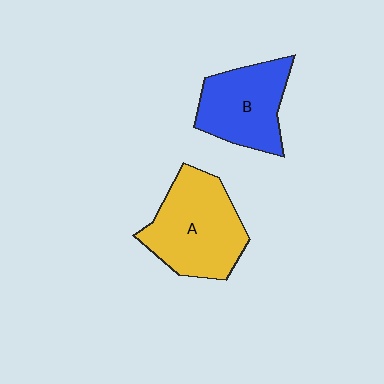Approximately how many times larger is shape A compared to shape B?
Approximately 1.3 times.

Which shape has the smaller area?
Shape B (blue).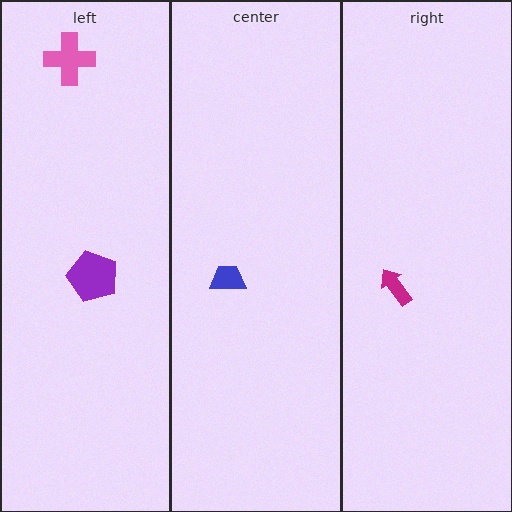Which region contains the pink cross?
The left region.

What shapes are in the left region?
The pink cross, the purple pentagon.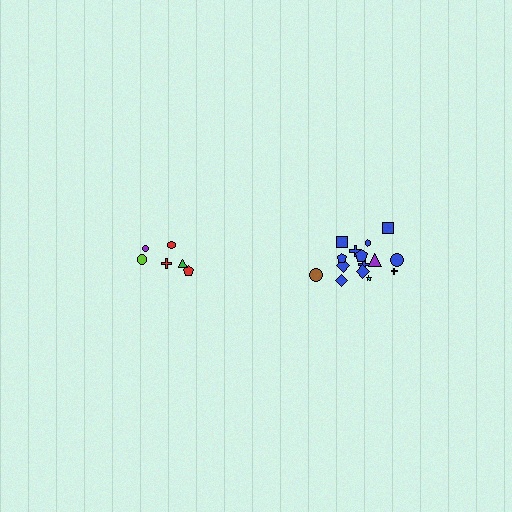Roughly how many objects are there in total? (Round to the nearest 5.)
Roughly 20 objects in total.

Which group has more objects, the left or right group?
The right group.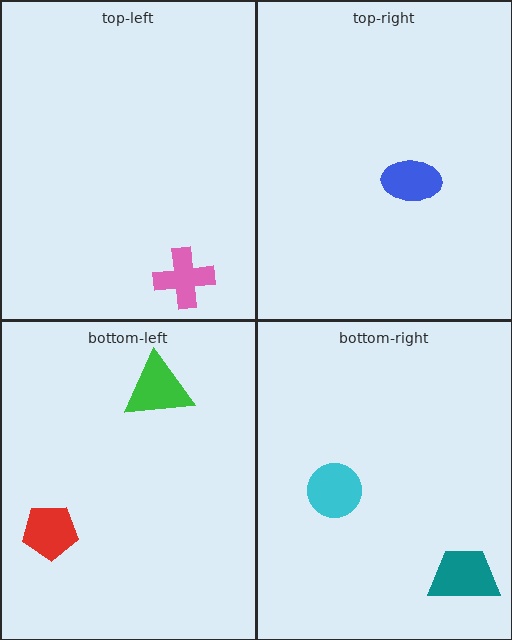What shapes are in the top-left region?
The pink cross.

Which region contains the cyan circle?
The bottom-right region.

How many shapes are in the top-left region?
1.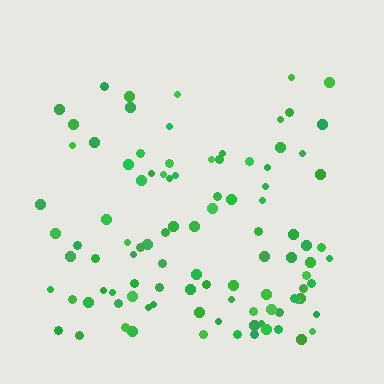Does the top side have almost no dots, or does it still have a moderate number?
Still a moderate number, just noticeably fewer than the bottom.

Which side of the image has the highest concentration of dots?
The bottom.